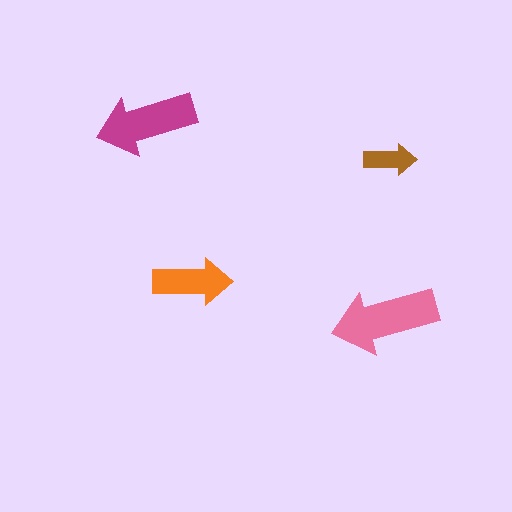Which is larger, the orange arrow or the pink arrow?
The pink one.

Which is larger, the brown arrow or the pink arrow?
The pink one.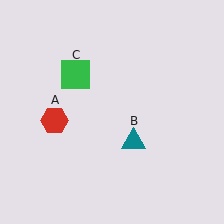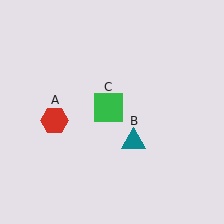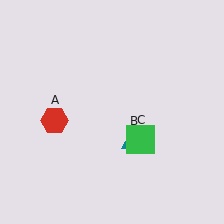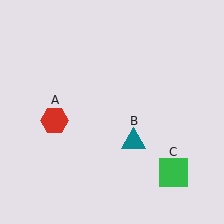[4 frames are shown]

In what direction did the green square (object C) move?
The green square (object C) moved down and to the right.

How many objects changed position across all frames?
1 object changed position: green square (object C).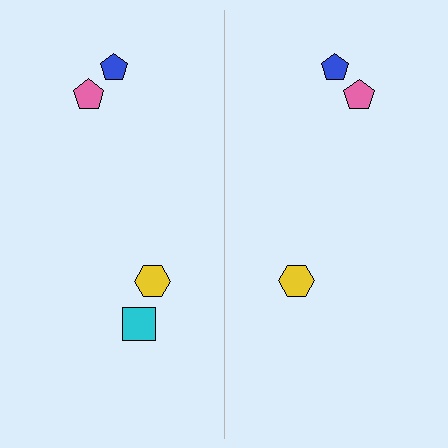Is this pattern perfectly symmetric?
No, the pattern is not perfectly symmetric. A cyan square is missing from the right side.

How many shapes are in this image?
There are 7 shapes in this image.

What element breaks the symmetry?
A cyan square is missing from the right side.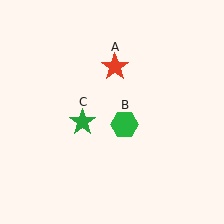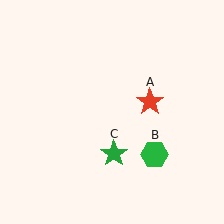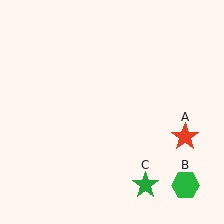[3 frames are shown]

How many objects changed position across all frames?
3 objects changed position: red star (object A), green hexagon (object B), green star (object C).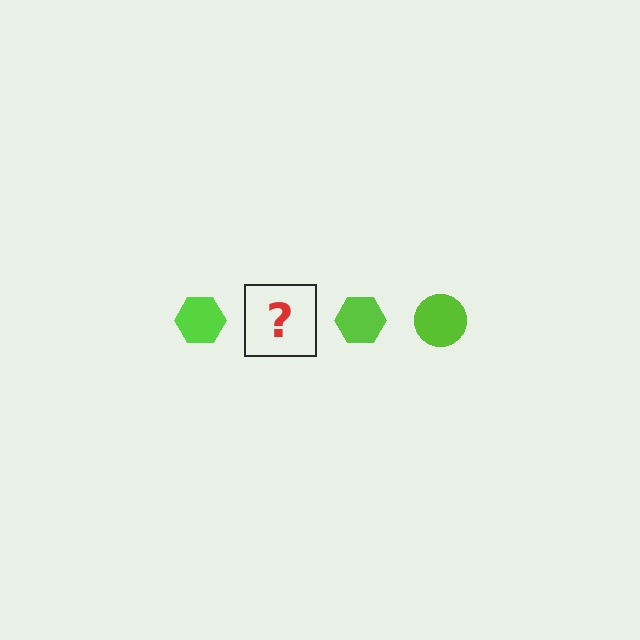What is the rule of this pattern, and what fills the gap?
The rule is that the pattern cycles through hexagon, circle shapes in lime. The gap should be filled with a lime circle.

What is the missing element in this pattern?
The missing element is a lime circle.